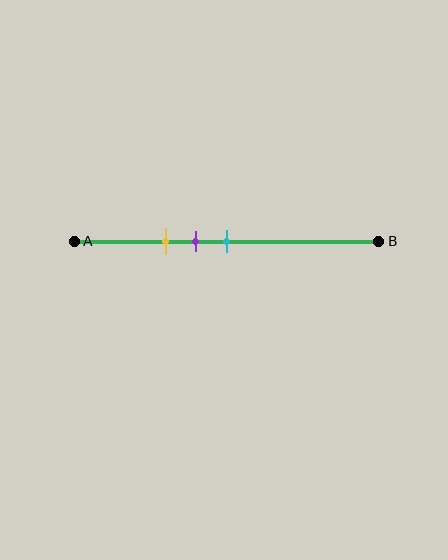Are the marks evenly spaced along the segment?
Yes, the marks are approximately evenly spaced.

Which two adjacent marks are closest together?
The purple and cyan marks are the closest adjacent pair.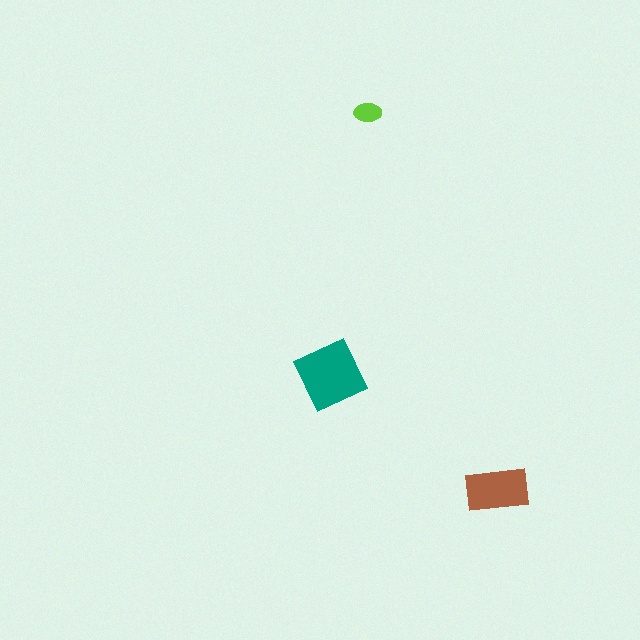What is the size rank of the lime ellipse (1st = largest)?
3rd.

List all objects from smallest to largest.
The lime ellipse, the brown rectangle, the teal diamond.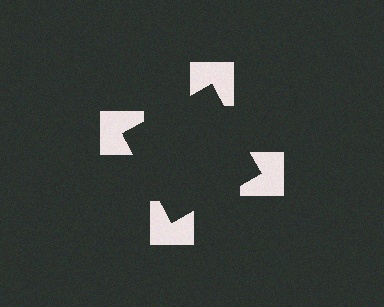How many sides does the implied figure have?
4 sides.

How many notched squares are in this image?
There are 4 — one at each vertex of the illusory square.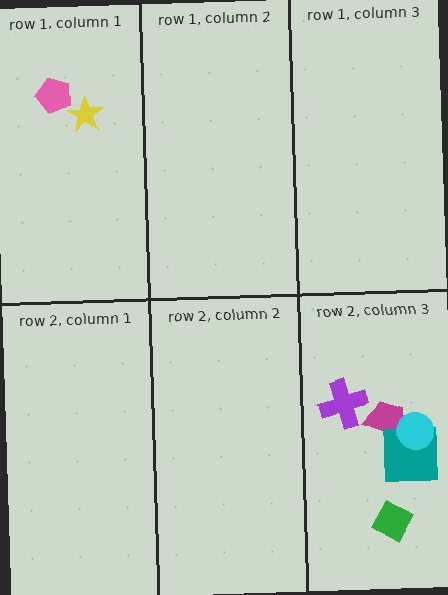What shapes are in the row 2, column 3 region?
The magenta trapezoid, the teal square, the cyan circle, the green diamond, the purple cross.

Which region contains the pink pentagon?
The row 1, column 1 region.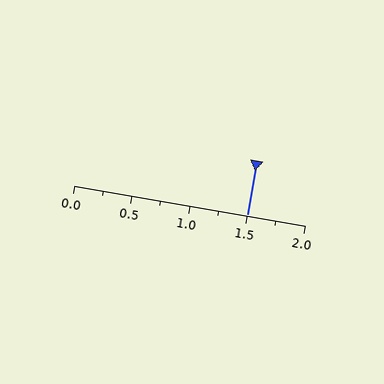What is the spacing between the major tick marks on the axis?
The major ticks are spaced 0.5 apart.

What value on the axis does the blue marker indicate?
The marker indicates approximately 1.5.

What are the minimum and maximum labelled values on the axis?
The axis runs from 0.0 to 2.0.